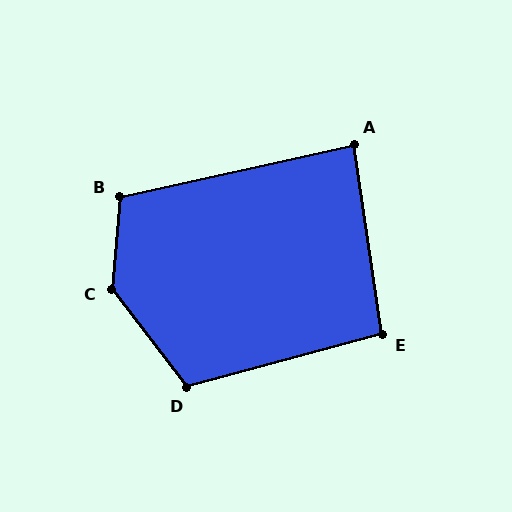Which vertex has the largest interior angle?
C, at approximately 137 degrees.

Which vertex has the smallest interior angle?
A, at approximately 86 degrees.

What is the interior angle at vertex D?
Approximately 112 degrees (obtuse).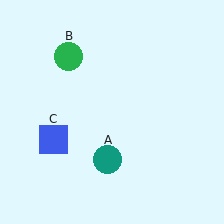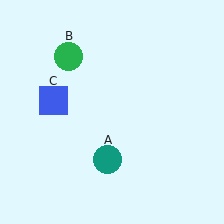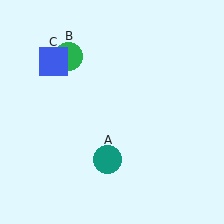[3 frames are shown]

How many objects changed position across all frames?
1 object changed position: blue square (object C).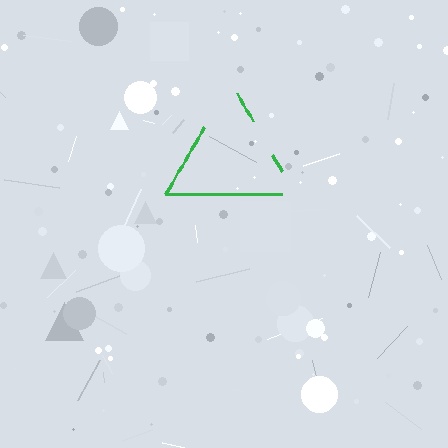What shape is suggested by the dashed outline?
The dashed outline suggests a triangle.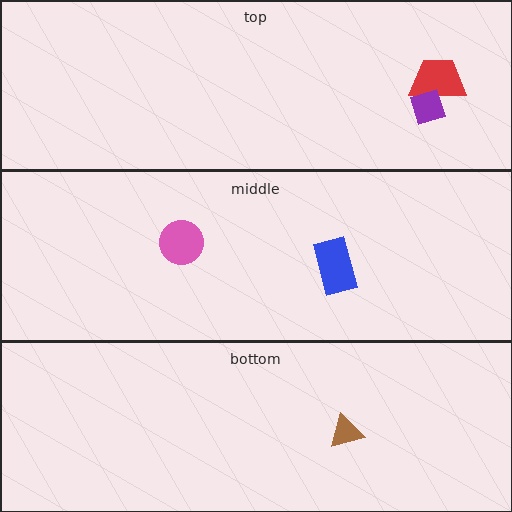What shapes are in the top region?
The red trapezoid, the purple diamond.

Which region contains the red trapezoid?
The top region.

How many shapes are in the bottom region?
1.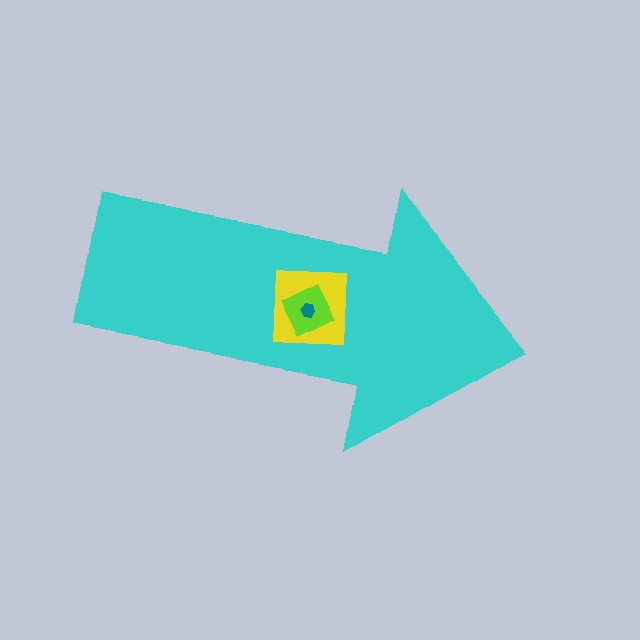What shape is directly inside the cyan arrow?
The yellow square.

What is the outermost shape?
The cyan arrow.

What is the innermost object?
The teal hexagon.